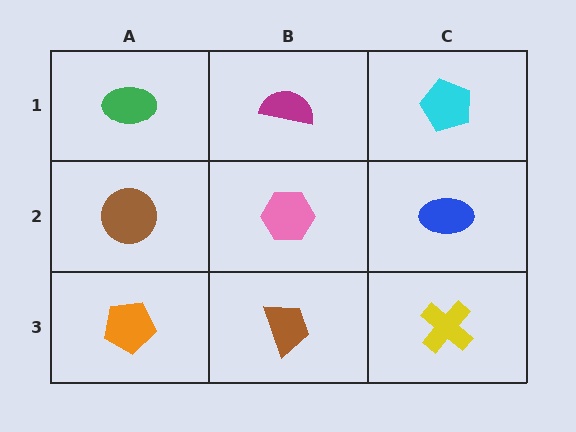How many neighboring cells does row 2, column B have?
4.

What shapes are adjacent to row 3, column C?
A blue ellipse (row 2, column C), a brown trapezoid (row 3, column B).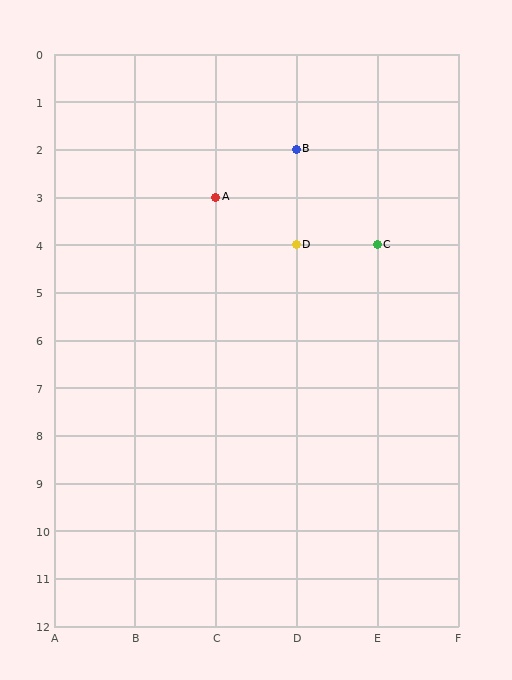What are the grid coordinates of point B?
Point B is at grid coordinates (D, 2).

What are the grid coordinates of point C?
Point C is at grid coordinates (E, 4).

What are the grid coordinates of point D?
Point D is at grid coordinates (D, 4).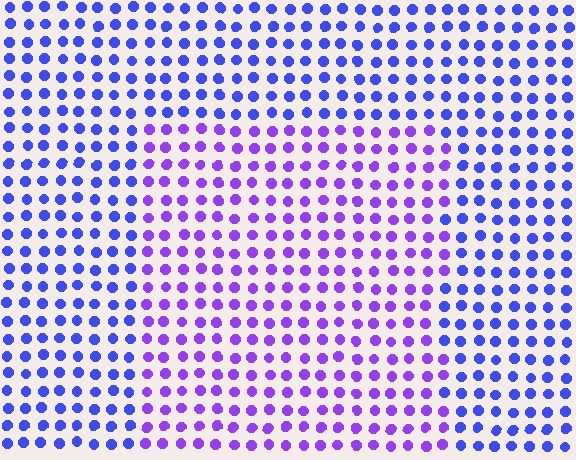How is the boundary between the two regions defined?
The boundary is defined purely by a slight shift in hue (about 35 degrees). Spacing, size, and orientation are identical on both sides.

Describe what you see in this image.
The image is filled with small blue elements in a uniform arrangement. A rectangle-shaped region is visible where the elements are tinted to a slightly different hue, forming a subtle color boundary.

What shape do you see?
I see a rectangle.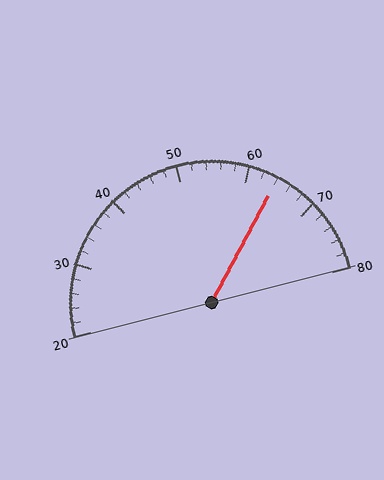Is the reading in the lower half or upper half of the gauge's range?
The reading is in the upper half of the range (20 to 80).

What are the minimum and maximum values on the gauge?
The gauge ranges from 20 to 80.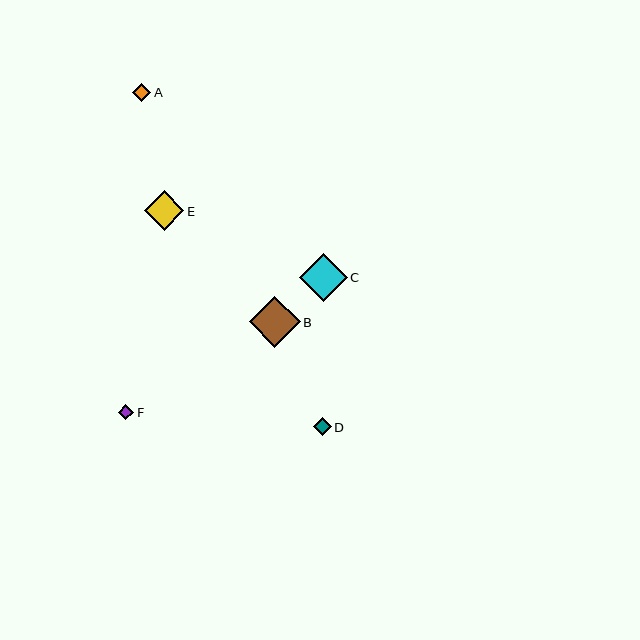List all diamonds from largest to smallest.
From largest to smallest: B, C, E, A, D, F.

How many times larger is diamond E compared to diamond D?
Diamond E is approximately 2.2 times the size of diamond D.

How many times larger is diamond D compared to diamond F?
Diamond D is approximately 1.1 times the size of diamond F.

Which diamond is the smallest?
Diamond F is the smallest with a size of approximately 16 pixels.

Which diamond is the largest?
Diamond B is the largest with a size of approximately 51 pixels.